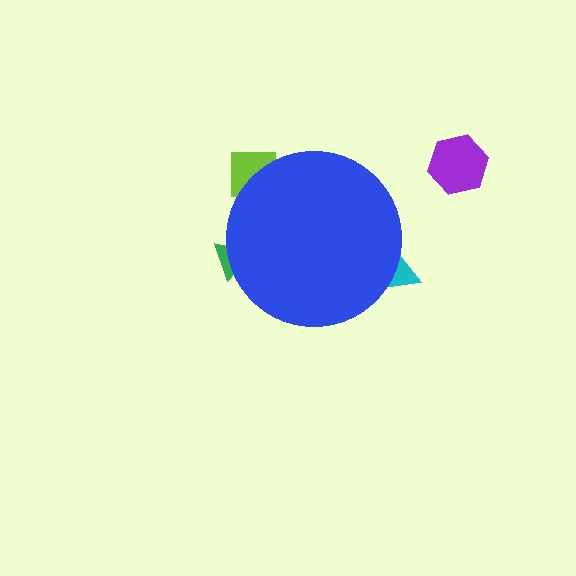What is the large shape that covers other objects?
A blue circle.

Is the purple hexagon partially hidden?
No, the purple hexagon is fully visible.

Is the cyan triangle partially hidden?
Yes, the cyan triangle is partially hidden behind the blue circle.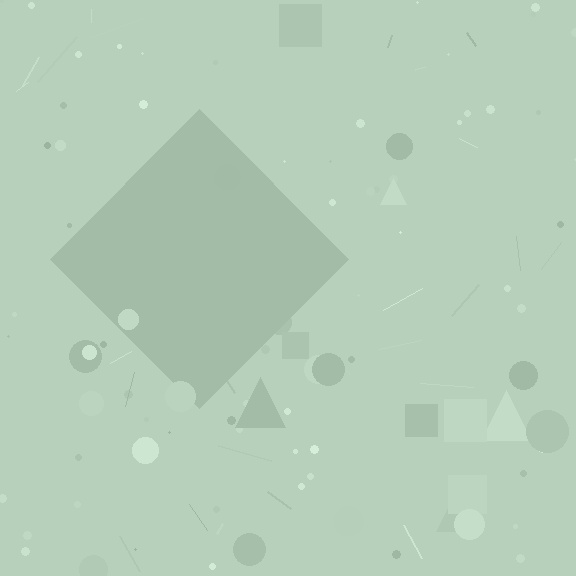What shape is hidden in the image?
A diamond is hidden in the image.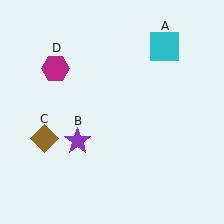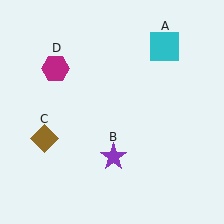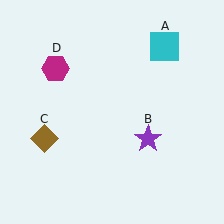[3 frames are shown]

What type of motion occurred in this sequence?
The purple star (object B) rotated counterclockwise around the center of the scene.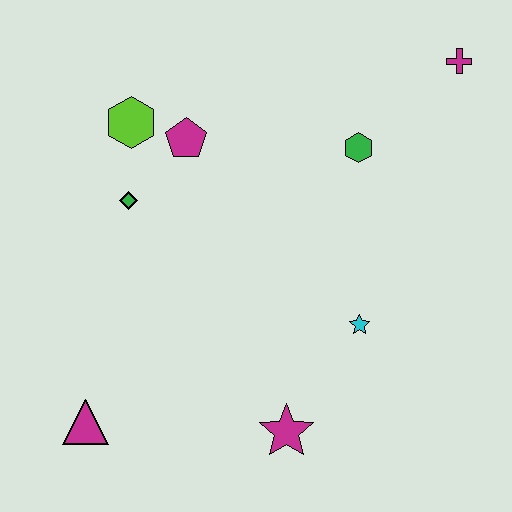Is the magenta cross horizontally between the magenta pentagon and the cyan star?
No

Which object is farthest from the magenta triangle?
The magenta cross is farthest from the magenta triangle.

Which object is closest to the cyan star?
The magenta star is closest to the cyan star.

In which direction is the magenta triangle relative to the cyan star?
The magenta triangle is to the left of the cyan star.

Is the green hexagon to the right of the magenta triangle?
Yes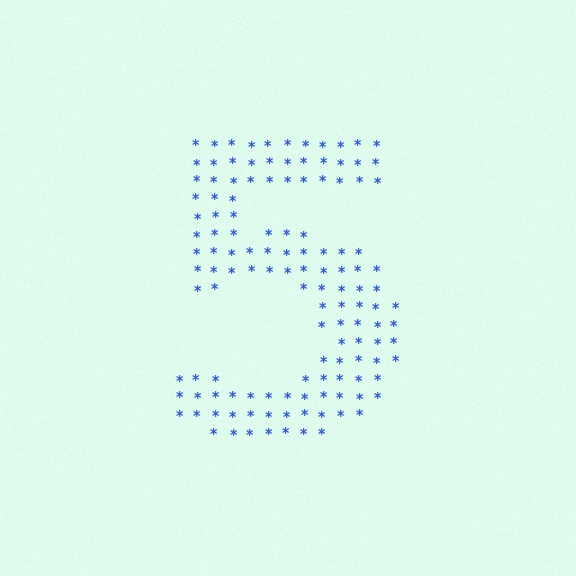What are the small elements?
The small elements are asterisks.